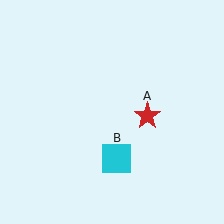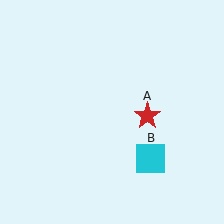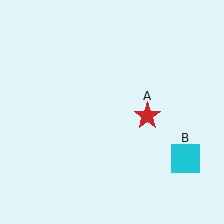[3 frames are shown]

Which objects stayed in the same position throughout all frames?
Red star (object A) remained stationary.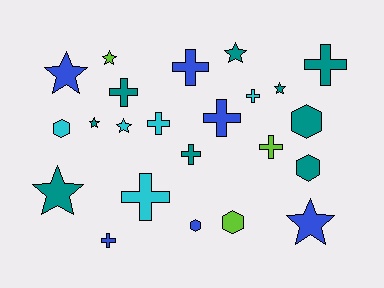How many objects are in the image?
There are 23 objects.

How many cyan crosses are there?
There are 3 cyan crosses.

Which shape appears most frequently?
Cross, with 10 objects.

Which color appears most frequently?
Teal, with 9 objects.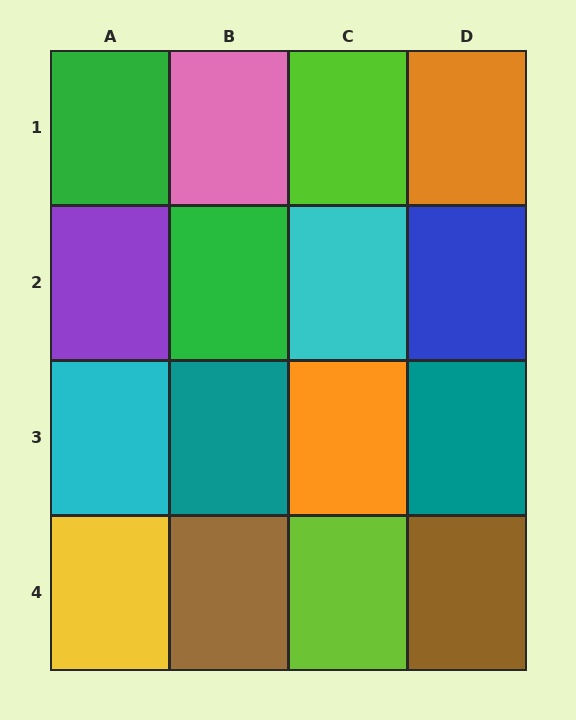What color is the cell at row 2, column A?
Purple.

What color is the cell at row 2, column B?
Green.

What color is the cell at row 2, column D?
Blue.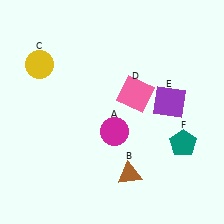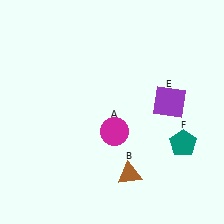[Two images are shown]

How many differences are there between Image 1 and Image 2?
There are 2 differences between the two images.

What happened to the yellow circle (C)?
The yellow circle (C) was removed in Image 2. It was in the top-left area of Image 1.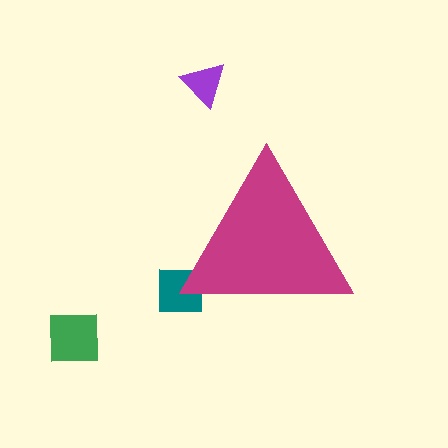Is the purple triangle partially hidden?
No, the purple triangle is fully visible.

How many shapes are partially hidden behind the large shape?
1 shape is partially hidden.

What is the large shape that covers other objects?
A magenta triangle.